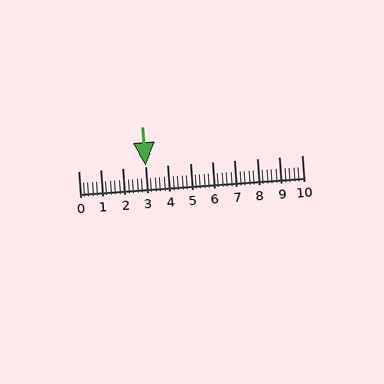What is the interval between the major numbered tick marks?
The major tick marks are spaced 1 units apart.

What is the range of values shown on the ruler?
The ruler shows values from 0 to 10.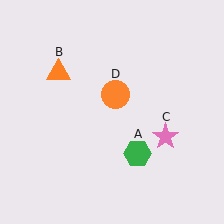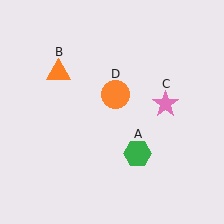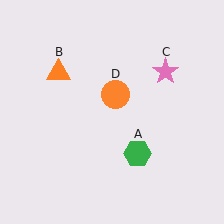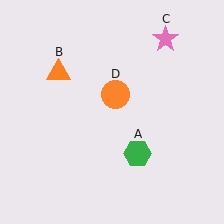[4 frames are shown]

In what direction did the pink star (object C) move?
The pink star (object C) moved up.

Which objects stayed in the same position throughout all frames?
Green hexagon (object A) and orange triangle (object B) and orange circle (object D) remained stationary.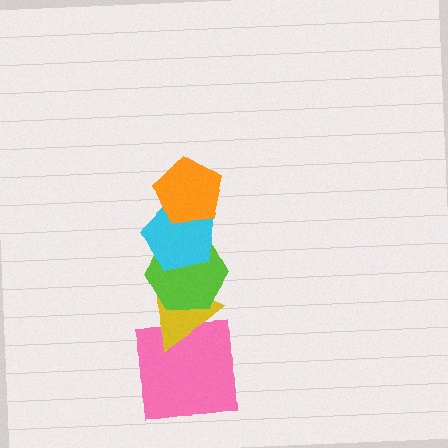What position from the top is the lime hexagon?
The lime hexagon is 3rd from the top.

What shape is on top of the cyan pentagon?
The orange pentagon is on top of the cyan pentagon.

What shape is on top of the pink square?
The yellow triangle is on top of the pink square.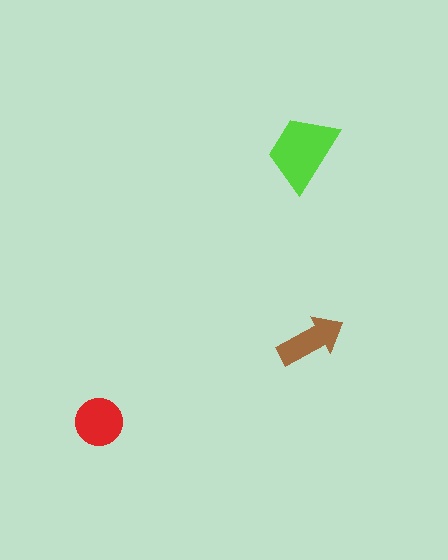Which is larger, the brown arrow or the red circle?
The red circle.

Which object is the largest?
The lime trapezoid.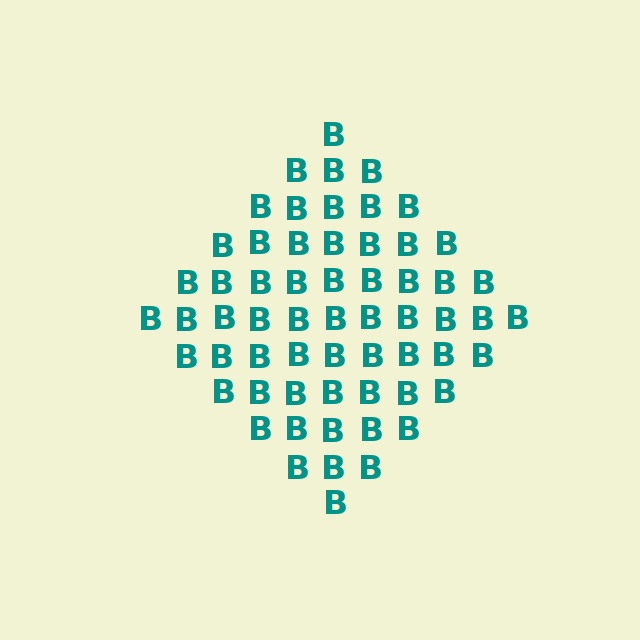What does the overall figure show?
The overall figure shows a diamond.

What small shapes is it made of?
It is made of small letter B's.